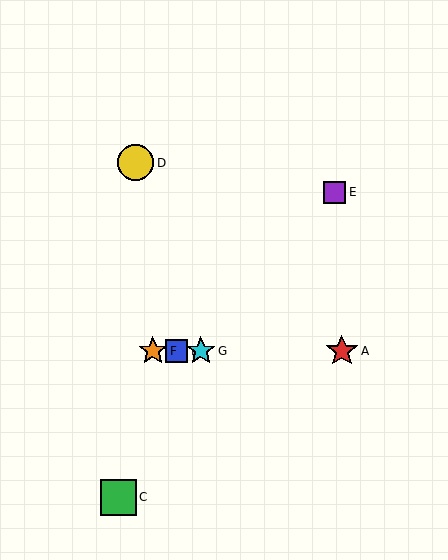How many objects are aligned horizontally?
4 objects (A, B, F, G) are aligned horizontally.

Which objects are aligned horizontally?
Objects A, B, F, G are aligned horizontally.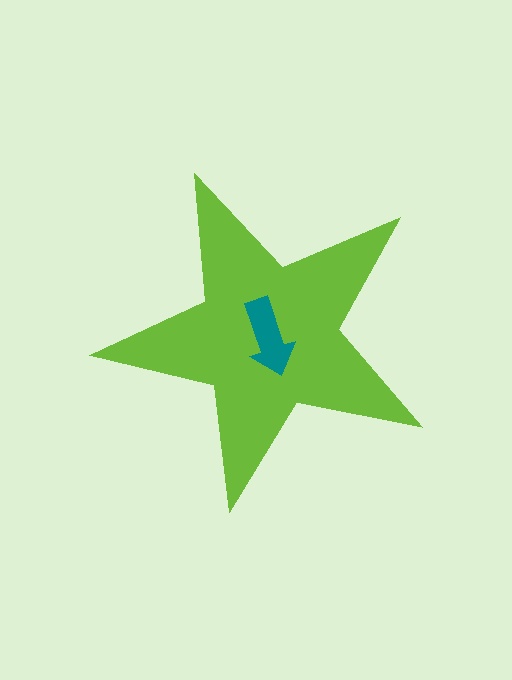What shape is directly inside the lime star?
The teal arrow.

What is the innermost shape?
The teal arrow.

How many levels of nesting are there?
2.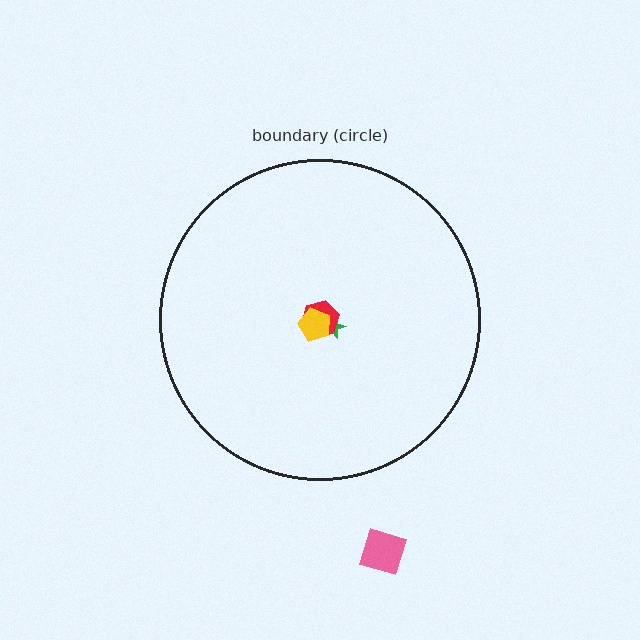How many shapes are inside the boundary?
3 inside, 1 outside.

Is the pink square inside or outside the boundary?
Outside.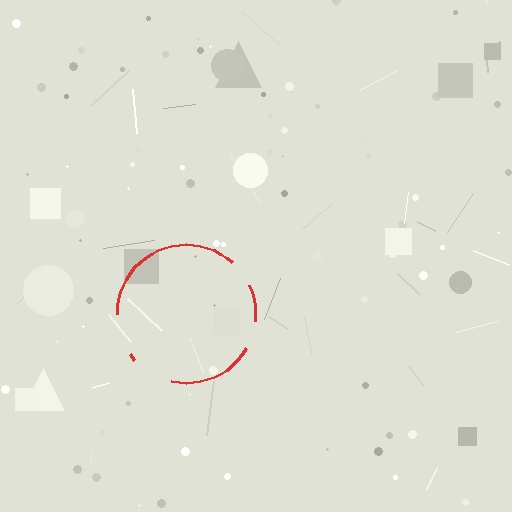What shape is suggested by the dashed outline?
The dashed outline suggests a circle.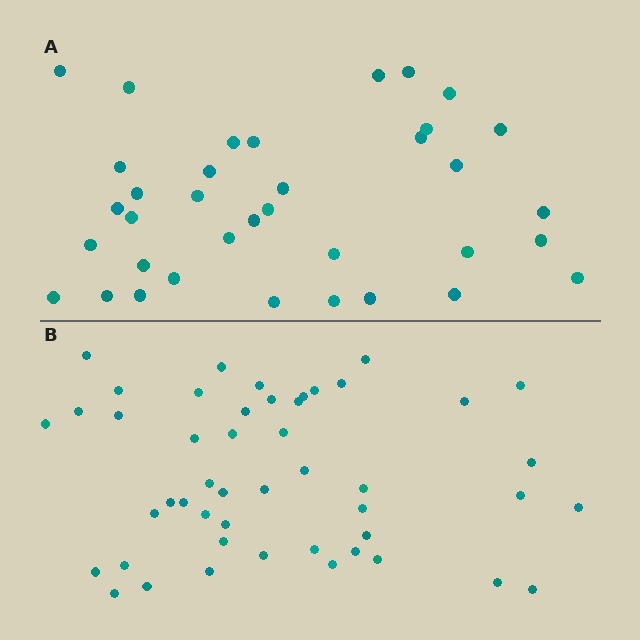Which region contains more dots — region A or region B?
Region B (the bottom region) has more dots.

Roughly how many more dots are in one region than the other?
Region B has roughly 12 or so more dots than region A.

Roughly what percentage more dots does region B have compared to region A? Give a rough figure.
About 35% more.